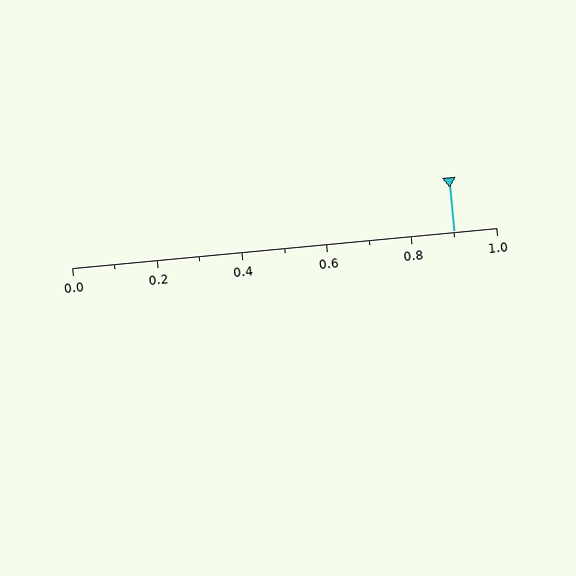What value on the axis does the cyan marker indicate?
The marker indicates approximately 0.9.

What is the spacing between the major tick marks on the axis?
The major ticks are spaced 0.2 apart.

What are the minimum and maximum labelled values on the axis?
The axis runs from 0.0 to 1.0.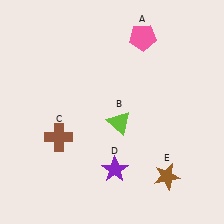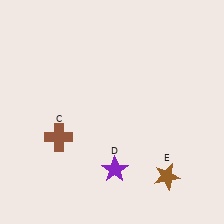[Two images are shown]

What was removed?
The lime triangle (B), the pink pentagon (A) were removed in Image 2.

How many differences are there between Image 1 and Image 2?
There are 2 differences between the two images.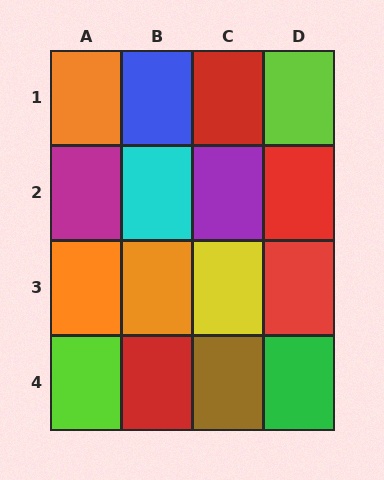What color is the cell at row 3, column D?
Red.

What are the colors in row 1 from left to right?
Orange, blue, red, lime.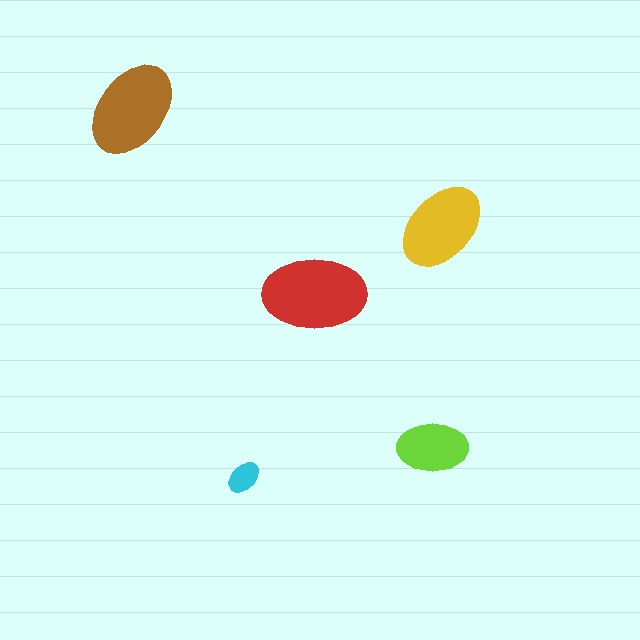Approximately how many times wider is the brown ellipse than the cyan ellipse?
About 3 times wider.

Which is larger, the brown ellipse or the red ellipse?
The red one.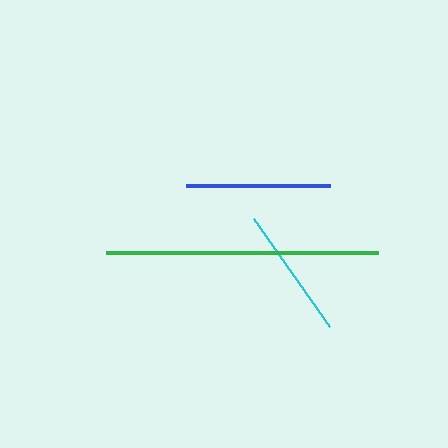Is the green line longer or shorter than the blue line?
The green line is longer than the blue line.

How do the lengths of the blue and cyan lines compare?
The blue and cyan lines are approximately the same length.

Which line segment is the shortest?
The cyan line is the shortest at approximately 132 pixels.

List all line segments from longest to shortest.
From longest to shortest: green, blue, cyan.